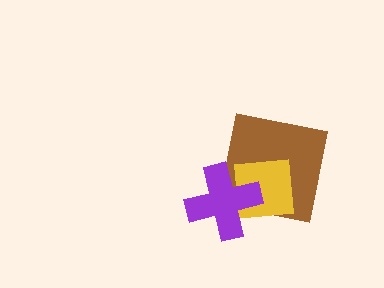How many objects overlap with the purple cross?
2 objects overlap with the purple cross.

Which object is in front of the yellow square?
The purple cross is in front of the yellow square.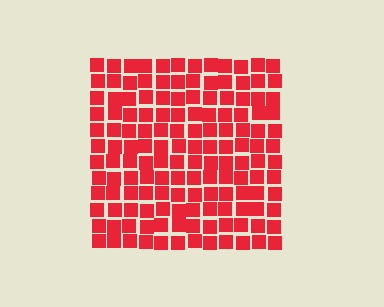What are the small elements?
The small elements are squares.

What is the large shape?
The large shape is a square.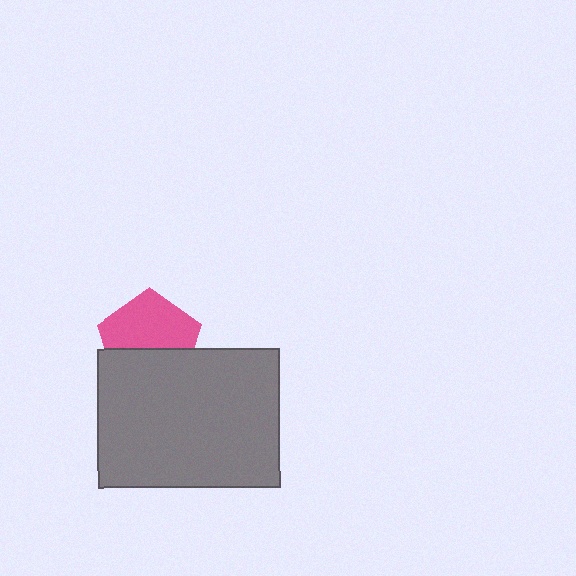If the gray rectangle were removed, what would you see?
You would see the complete pink pentagon.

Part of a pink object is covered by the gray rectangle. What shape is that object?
It is a pentagon.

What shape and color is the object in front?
The object in front is a gray rectangle.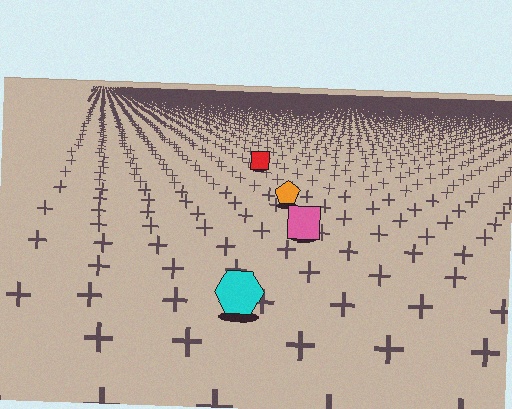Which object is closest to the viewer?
The cyan hexagon is closest. The texture marks near it are larger and more spread out.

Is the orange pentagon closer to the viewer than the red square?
Yes. The orange pentagon is closer — you can tell from the texture gradient: the ground texture is coarser near it.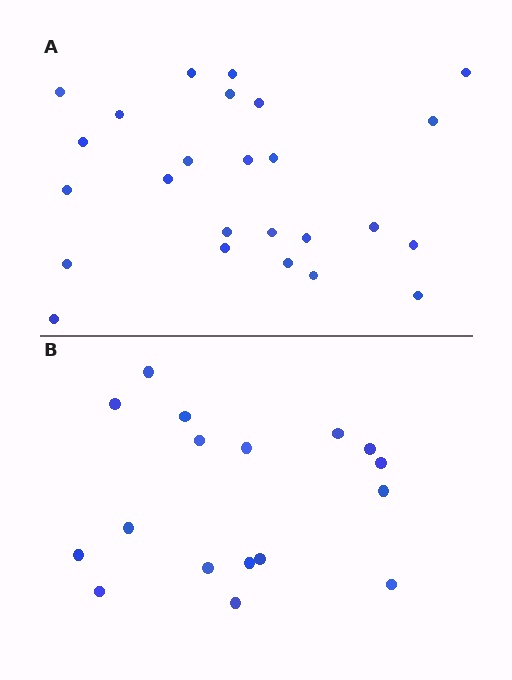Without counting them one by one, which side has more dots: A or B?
Region A (the top region) has more dots.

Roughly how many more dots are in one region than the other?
Region A has roughly 8 or so more dots than region B.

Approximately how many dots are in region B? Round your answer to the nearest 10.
About 20 dots. (The exact count is 17, which rounds to 20.)